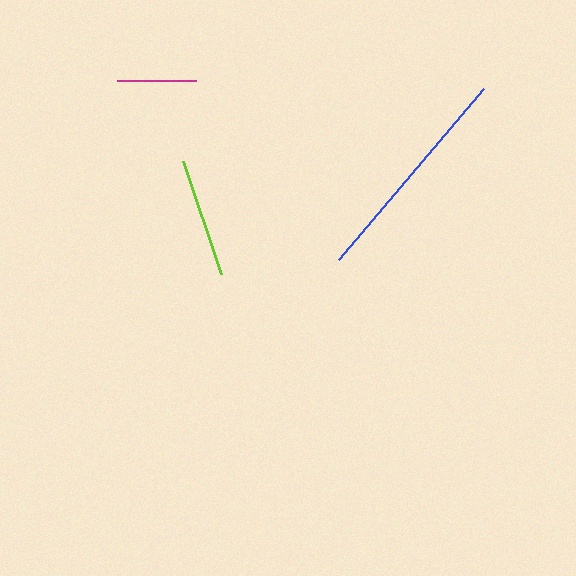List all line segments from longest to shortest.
From longest to shortest: blue, lime, magenta.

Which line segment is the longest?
The blue line is the longest at approximately 224 pixels.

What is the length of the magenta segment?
The magenta segment is approximately 79 pixels long.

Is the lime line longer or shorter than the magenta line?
The lime line is longer than the magenta line.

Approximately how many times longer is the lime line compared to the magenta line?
The lime line is approximately 1.5 times the length of the magenta line.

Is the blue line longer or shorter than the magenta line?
The blue line is longer than the magenta line.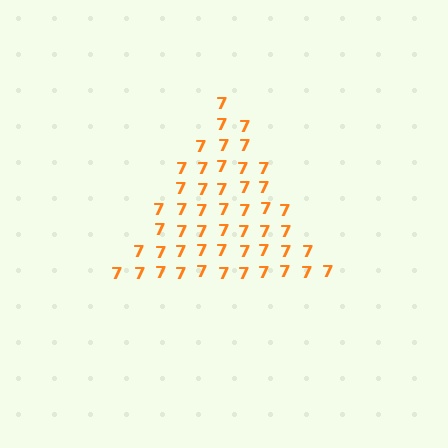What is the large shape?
The large shape is a triangle.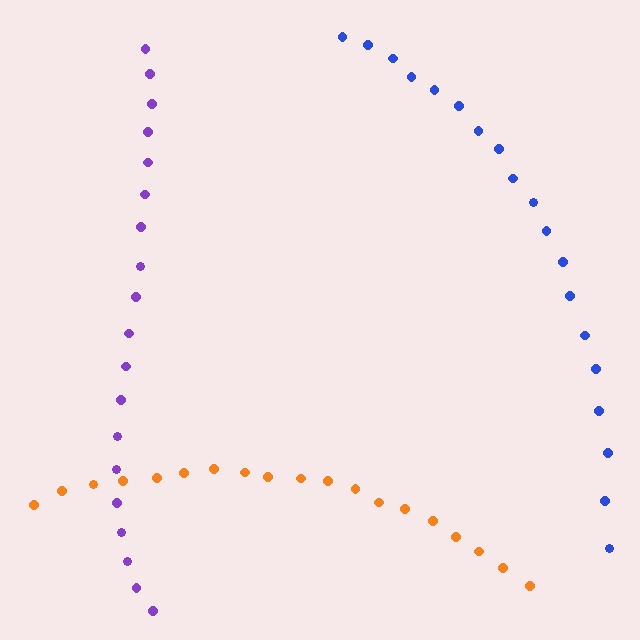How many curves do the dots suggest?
There are 3 distinct paths.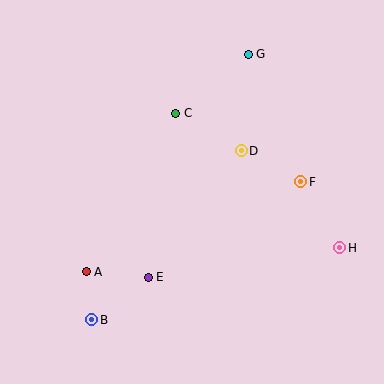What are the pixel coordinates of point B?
Point B is at (92, 320).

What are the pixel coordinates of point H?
Point H is at (340, 248).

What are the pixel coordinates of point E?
Point E is at (148, 277).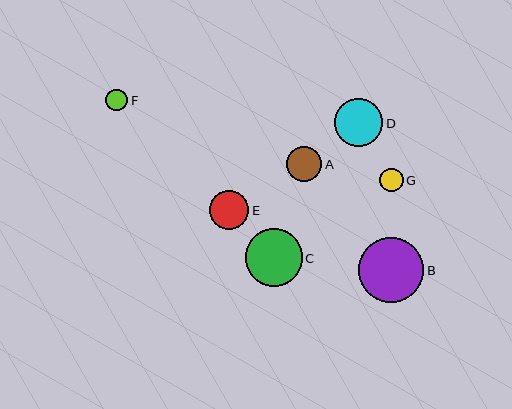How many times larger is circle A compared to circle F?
Circle A is approximately 1.6 times the size of circle F.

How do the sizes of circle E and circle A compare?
Circle E and circle A are approximately the same size.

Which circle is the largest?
Circle B is the largest with a size of approximately 65 pixels.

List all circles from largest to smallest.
From largest to smallest: B, C, D, E, A, G, F.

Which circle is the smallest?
Circle F is the smallest with a size of approximately 22 pixels.